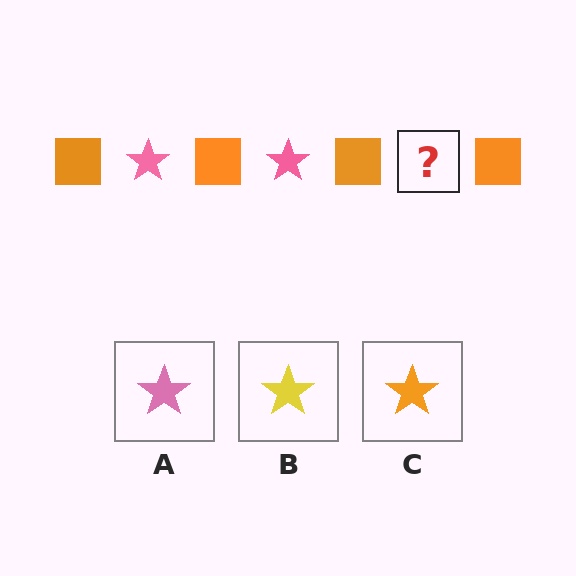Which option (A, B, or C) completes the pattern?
A.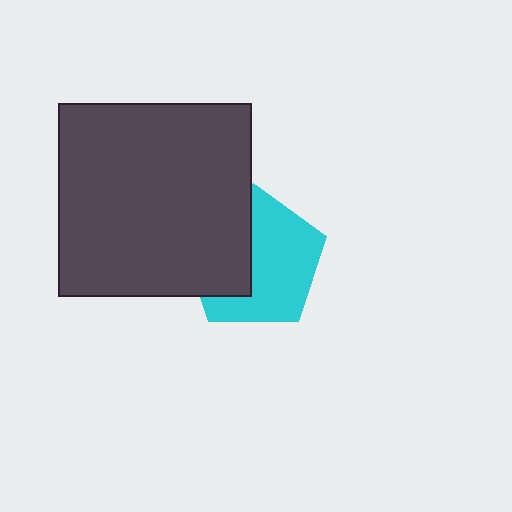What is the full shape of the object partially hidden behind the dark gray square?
The partially hidden object is a cyan pentagon.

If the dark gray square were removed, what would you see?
You would see the complete cyan pentagon.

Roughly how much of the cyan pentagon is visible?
About half of it is visible (roughly 60%).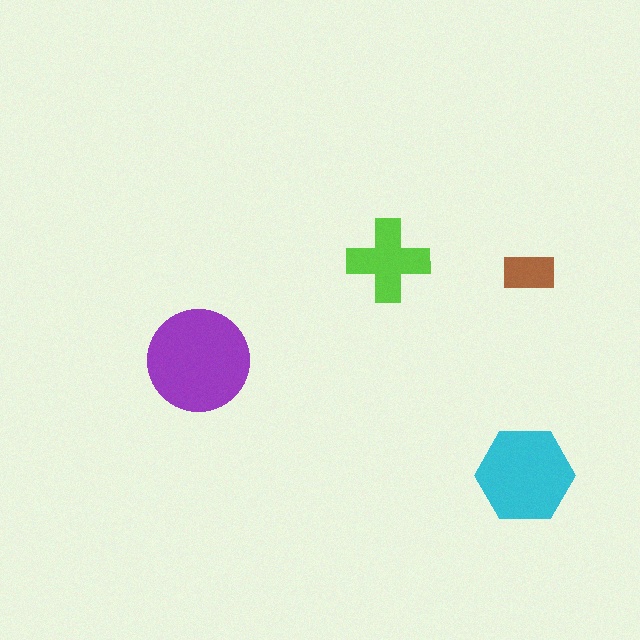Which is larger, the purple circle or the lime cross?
The purple circle.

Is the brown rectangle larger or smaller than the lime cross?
Smaller.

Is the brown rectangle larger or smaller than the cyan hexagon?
Smaller.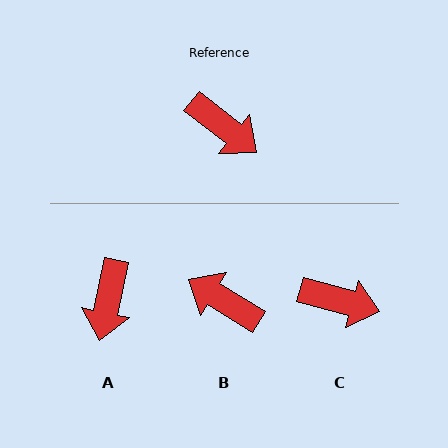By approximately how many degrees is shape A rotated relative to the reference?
Approximately 64 degrees clockwise.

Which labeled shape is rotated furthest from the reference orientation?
B, about 173 degrees away.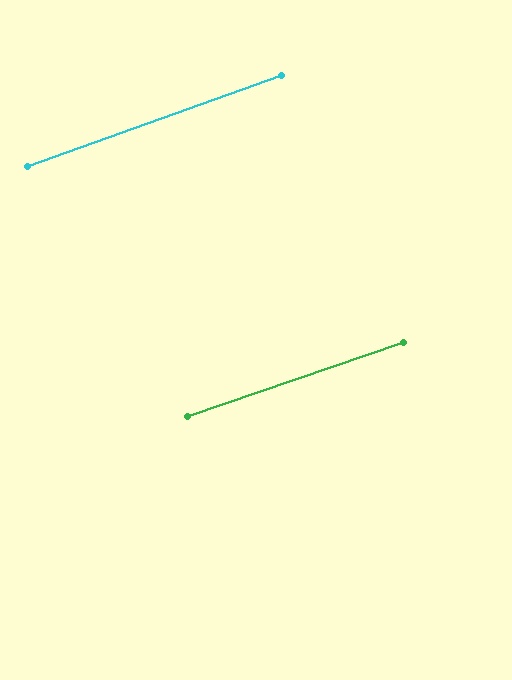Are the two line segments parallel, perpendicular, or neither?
Parallel — their directions differ by only 0.8°.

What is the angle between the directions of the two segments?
Approximately 1 degree.